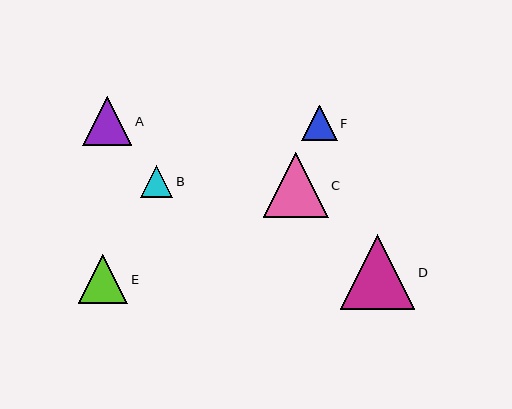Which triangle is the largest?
Triangle D is the largest with a size of approximately 74 pixels.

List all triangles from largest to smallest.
From largest to smallest: D, C, E, A, F, B.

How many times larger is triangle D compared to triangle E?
Triangle D is approximately 1.5 times the size of triangle E.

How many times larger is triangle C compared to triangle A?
Triangle C is approximately 1.3 times the size of triangle A.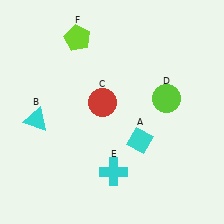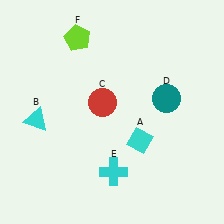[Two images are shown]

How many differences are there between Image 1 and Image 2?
There is 1 difference between the two images.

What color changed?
The circle (D) changed from lime in Image 1 to teal in Image 2.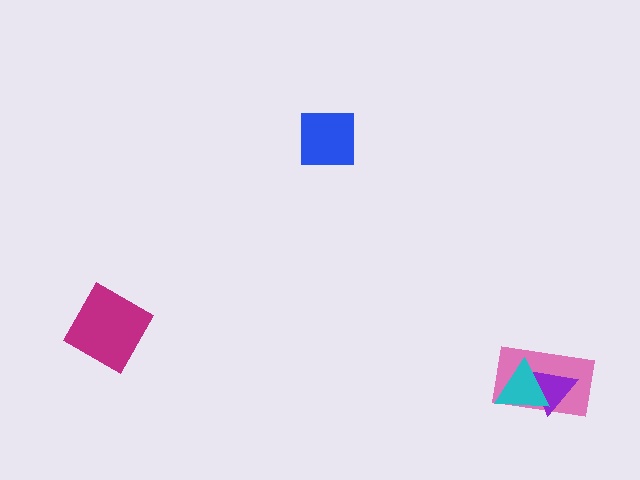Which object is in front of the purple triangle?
The cyan triangle is in front of the purple triangle.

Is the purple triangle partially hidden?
Yes, it is partially covered by another shape.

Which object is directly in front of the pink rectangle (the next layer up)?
The purple triangle is directly in front of the pink rectangle.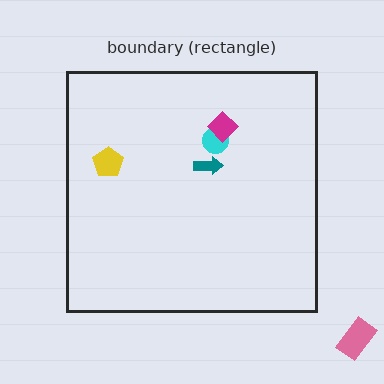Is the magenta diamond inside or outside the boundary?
Inside.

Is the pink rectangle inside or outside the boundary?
Outside.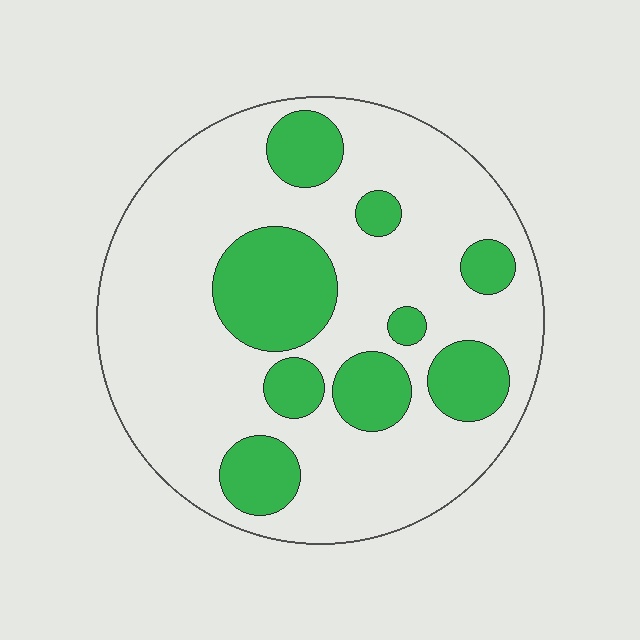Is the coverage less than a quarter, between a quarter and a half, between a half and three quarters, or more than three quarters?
Between a quarter and a half.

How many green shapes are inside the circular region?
9.